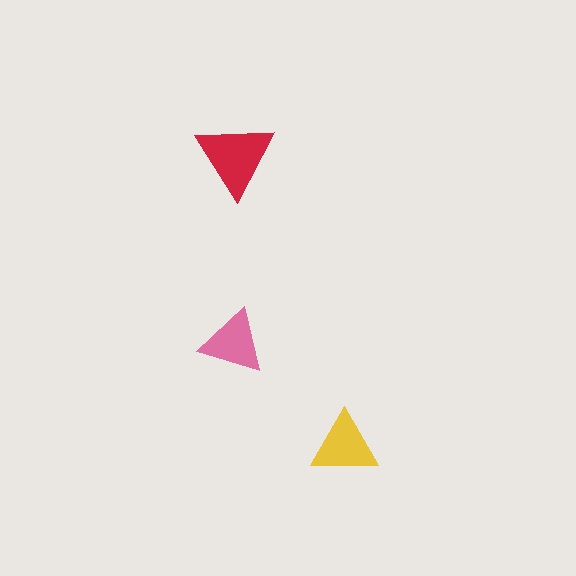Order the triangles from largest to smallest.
the red one, the yellow one, the pink one.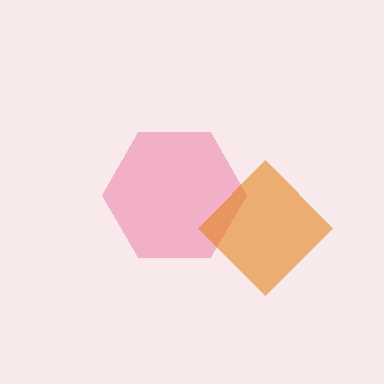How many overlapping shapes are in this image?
There are 2 overlapping shapes in the image.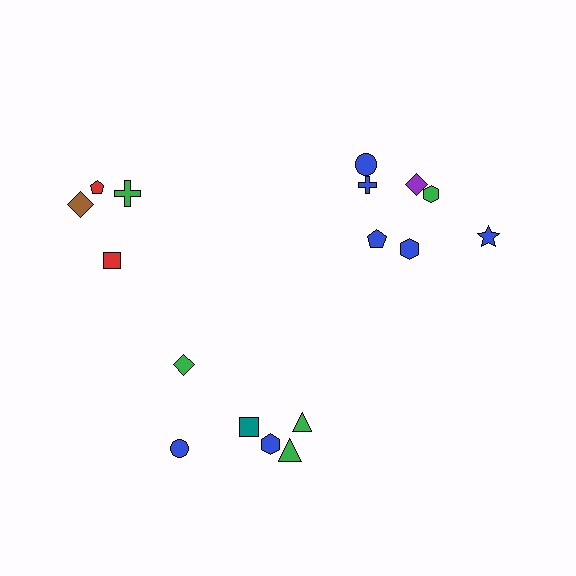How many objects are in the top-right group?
There are 7 objects.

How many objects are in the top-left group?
There are 4 objects.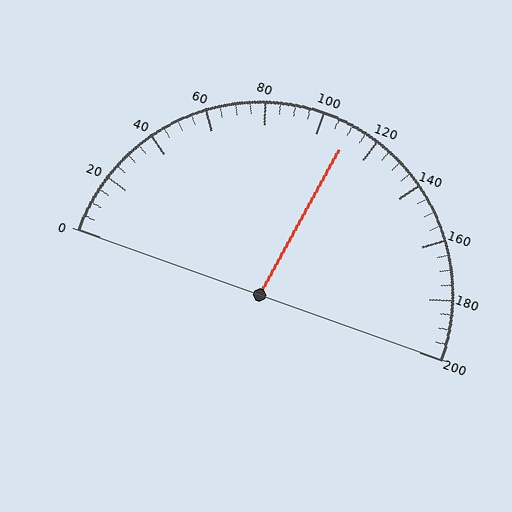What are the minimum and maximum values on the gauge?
The gauge ranges from 0 to 200.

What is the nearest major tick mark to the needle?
The nearest major tick mark is 120.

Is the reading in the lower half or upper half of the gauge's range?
The reading is in the upper half of the range (0 to 200).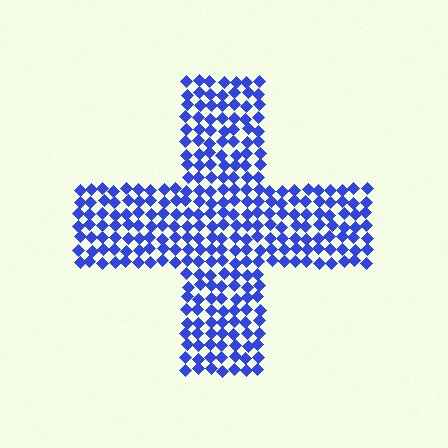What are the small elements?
The small elements are diamonds.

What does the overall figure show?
The overall figure shows a cross.